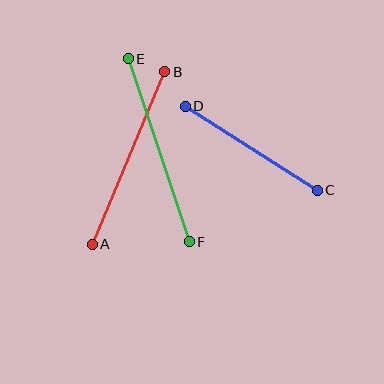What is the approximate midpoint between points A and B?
The midpoint is at approximately (129, 158) pixels.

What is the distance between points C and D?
The distance is approximately 157 pixels.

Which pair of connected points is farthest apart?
Points E and F are farthest apart.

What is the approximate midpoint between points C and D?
The midpoint is at approximately (251, 148) pixels.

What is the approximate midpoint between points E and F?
The midpoint is at approximately (159, 150) pixels.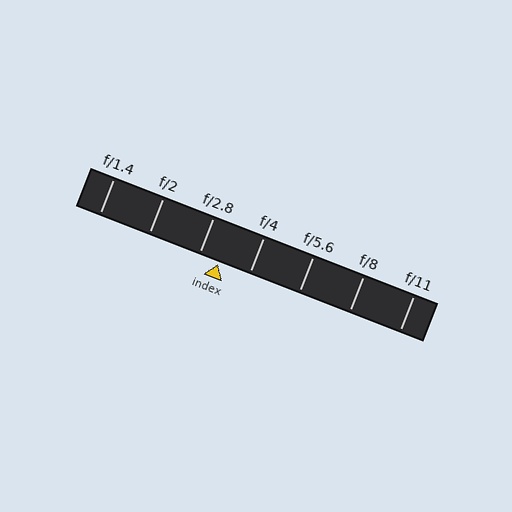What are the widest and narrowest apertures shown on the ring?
The widest aperture shown is f/1.4 and the narrowest is f/11.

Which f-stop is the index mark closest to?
The index mark is closest to f/2.8.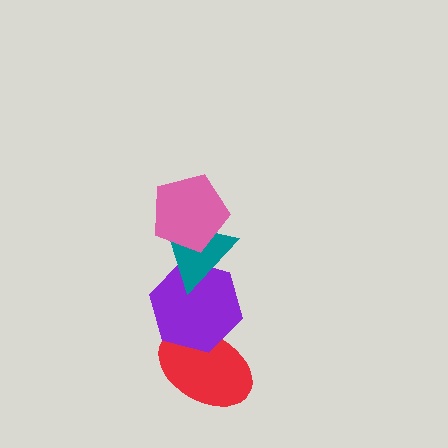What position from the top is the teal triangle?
The teal triangle is 2nd from the top.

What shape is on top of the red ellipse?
The purple hexagon is on top of the red ellipse.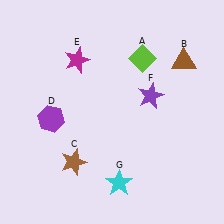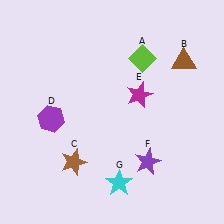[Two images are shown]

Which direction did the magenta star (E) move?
The magenta star (E) moved right.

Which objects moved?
The objects that moved are: the magenta star (E), the purple star (F).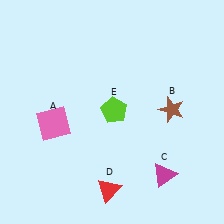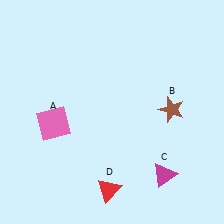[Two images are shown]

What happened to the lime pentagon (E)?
The lime pentagon (E) was removed in Image 2. It was in the top-right area of Image 1.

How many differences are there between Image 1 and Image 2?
There is 1 difference between the two images.